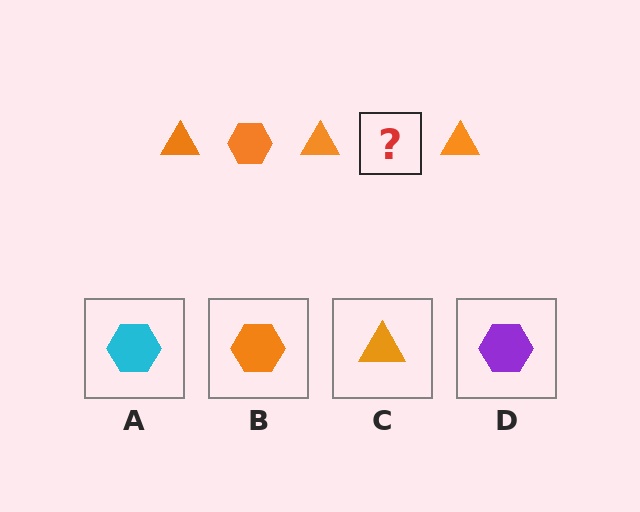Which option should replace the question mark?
Option B.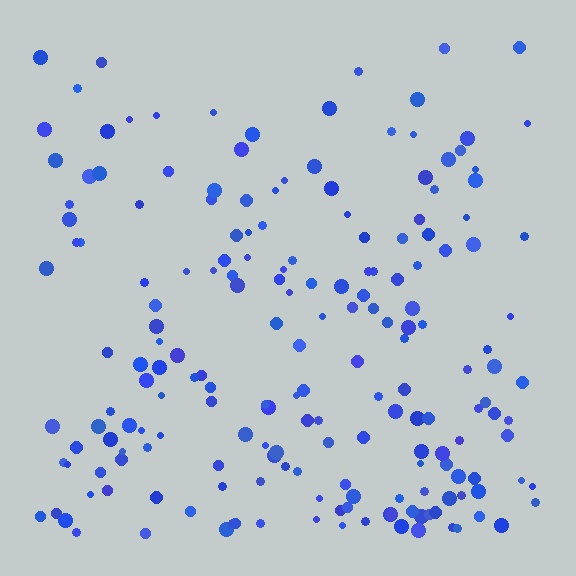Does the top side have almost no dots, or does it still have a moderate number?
Still a moderate number, just noticeably fewer than the bottom.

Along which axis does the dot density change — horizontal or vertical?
Vertical.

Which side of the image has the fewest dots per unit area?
The top.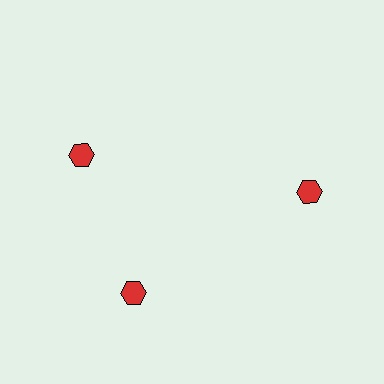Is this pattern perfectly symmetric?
No. The 3 red hexagons are arranged in a ring, but one element near the 11 o'clock position is rotated out of alignment along the ring, breaking the 3-fold rotational symmetry.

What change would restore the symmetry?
The symmetry would be restored by rotating it back into even spacing with its neighbors so that all 3 hexagons sit at equal angles and equal distance from the center.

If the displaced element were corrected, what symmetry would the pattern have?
It would have 3-fold rotational symmetry — the pattern would map onto itself every 120 degrees.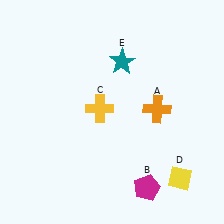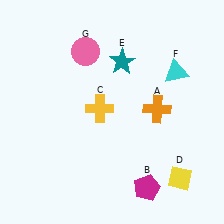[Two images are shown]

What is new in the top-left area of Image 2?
A pink circle (G) was added in the top-left area of Image 2.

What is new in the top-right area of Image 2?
A cyan triangle (F) was added in the top-right area of Image 2.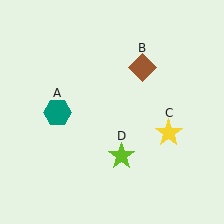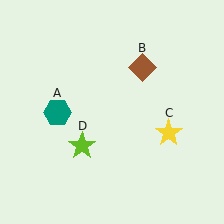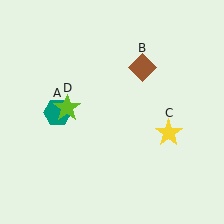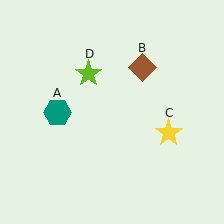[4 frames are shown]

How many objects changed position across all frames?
1 object changed position: lime star (object D).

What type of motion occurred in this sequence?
The lime star (object D) rotated clockwise around the center of the scene.